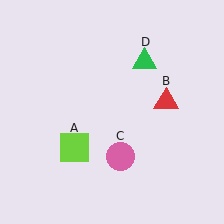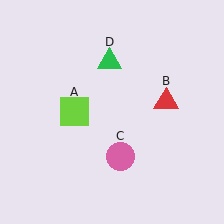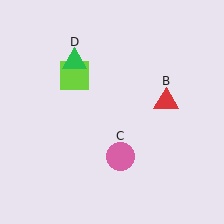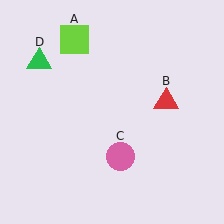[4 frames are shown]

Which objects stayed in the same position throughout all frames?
Red triangle (object B) and pink circle (object C) remained stationary.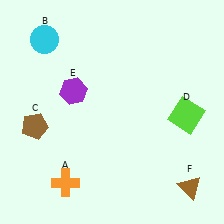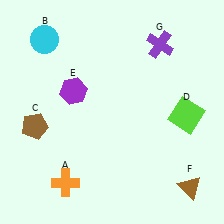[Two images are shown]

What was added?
A purple cross (G) was added in Image 2.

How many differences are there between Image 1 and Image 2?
There is 1 difference between the two images.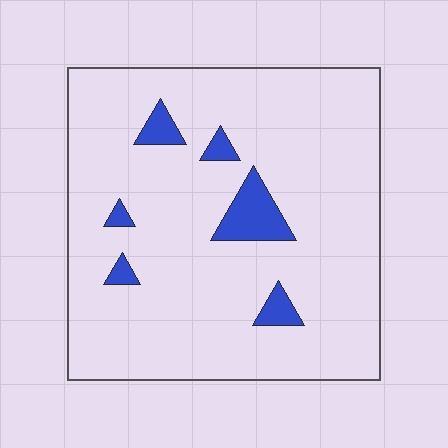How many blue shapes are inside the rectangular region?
6.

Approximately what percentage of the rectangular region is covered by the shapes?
Approximately 10%.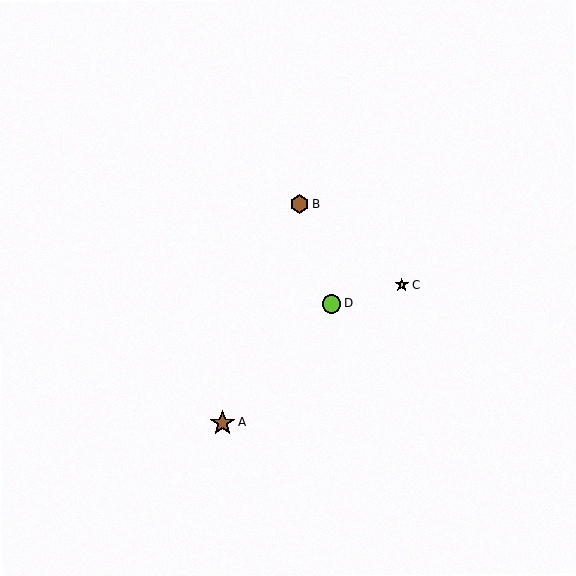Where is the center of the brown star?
The center of the brown star is at (223, 423).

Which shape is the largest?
The brown star (labeled A) is the largest.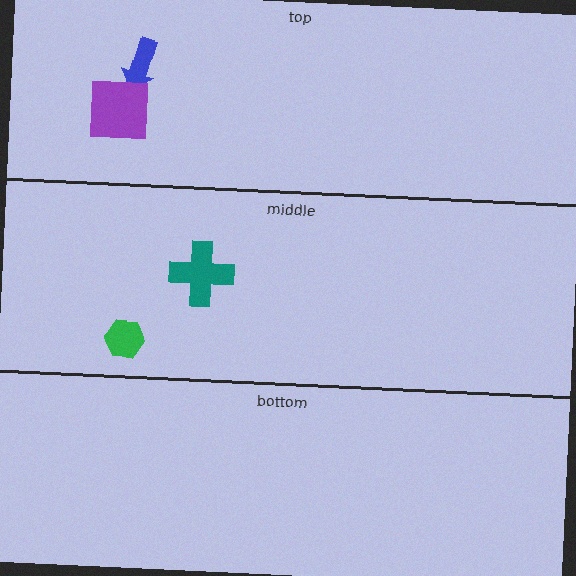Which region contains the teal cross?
The middle region.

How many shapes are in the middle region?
2.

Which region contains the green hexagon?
The middle region.